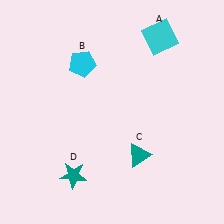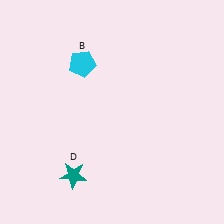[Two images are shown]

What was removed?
The teal triangle (C), the cyan square (A) were removed in Image 2.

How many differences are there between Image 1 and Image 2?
There are 2 differences between the two images.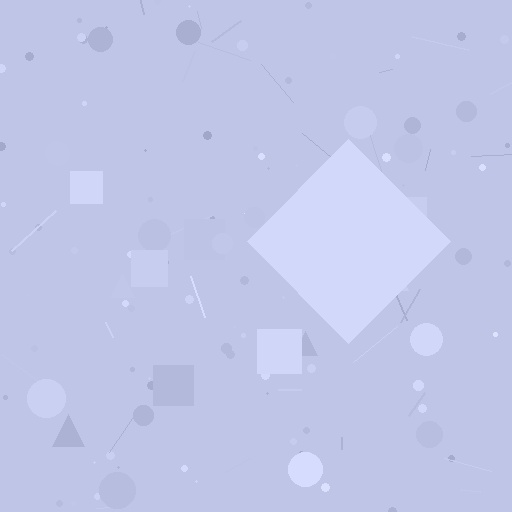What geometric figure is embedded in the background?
A diamond is embedded in the background.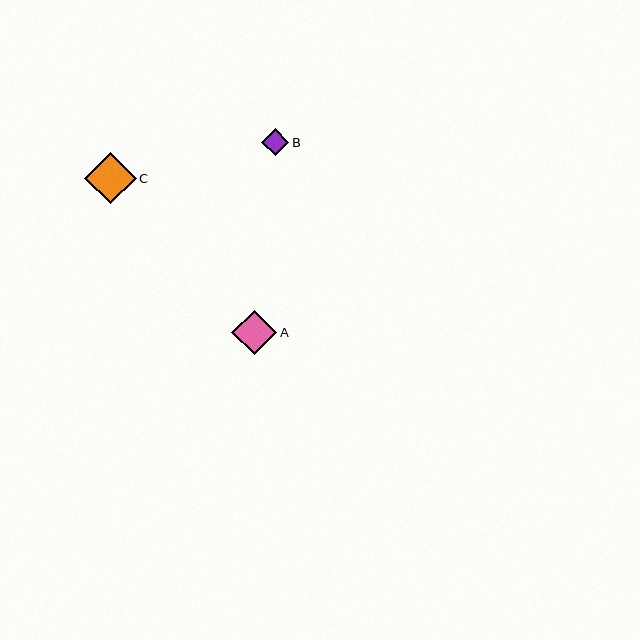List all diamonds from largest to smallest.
From largest to smallest: C, A, B.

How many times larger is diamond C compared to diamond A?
Diamond C is approximately 1.2 times the size of diamond A.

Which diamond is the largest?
Diamond C is the largest with a size of approximately 51 pixels.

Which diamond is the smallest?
Diamond B is the smallest with a size of approximately 27 pixels.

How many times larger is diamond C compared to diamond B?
Diamond C is approximately 1.9 times the size of diamond B.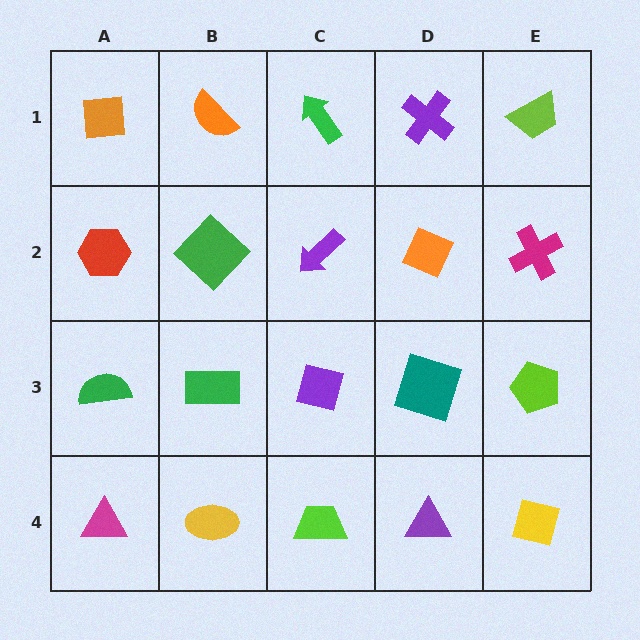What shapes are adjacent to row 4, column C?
A purple square (row 3, column C), a yellow ellipse (row 4, column B), a purple triangle (row 4, column D).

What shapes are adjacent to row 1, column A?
A red hexagon (row 2, column A), an orange semicircle (row 1, column B).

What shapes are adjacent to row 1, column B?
A green diamond (row 2, column B), an orange square (row 1, column A), a green arrow (row 1, column C).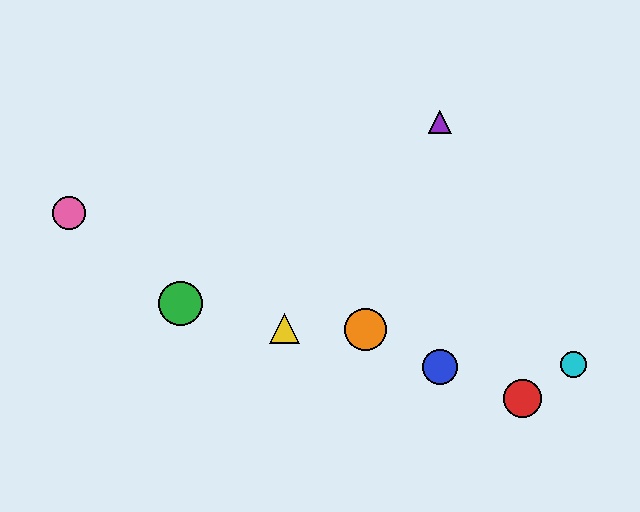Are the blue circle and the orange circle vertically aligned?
No, the blue circle is at x≈440 and the orange circle is at x≈366.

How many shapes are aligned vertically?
2 shapes (the blue circle, the purple triangle) are aligned vertically.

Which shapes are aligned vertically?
The blue circle, the purple triangle are aligned vertically.